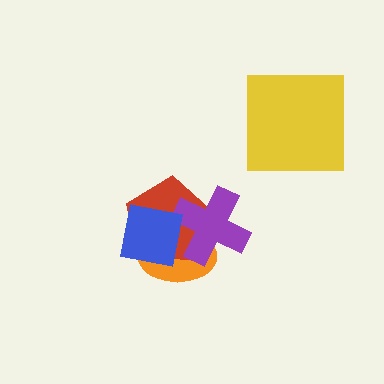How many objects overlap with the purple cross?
3 objects overlap with the purple cross.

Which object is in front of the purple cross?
The blue square is in front of the purple cross.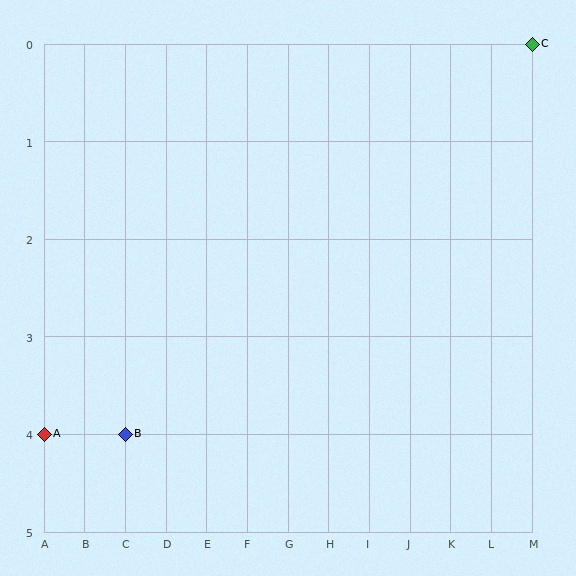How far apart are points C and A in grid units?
Points C and A are 12 columns and 4 rows apart (about 12.6 grid units diagonally).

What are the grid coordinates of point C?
Point C is at grid coordinates (M, 0).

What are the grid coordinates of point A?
Point A is at grid coordinates (A, 4).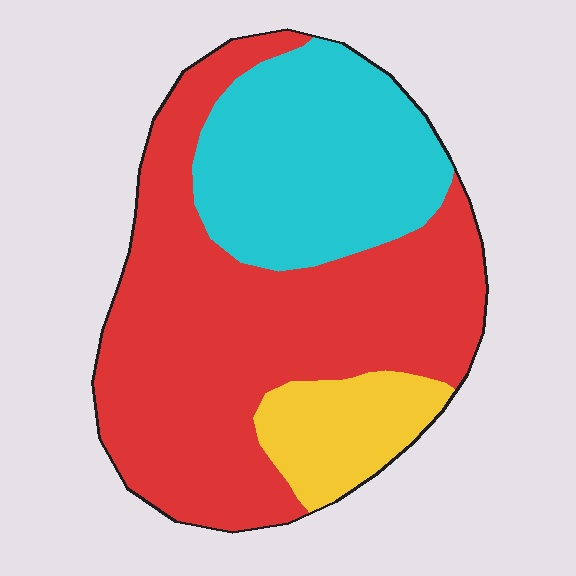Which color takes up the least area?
Yellow, at roughly 10%.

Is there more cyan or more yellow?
Cyan.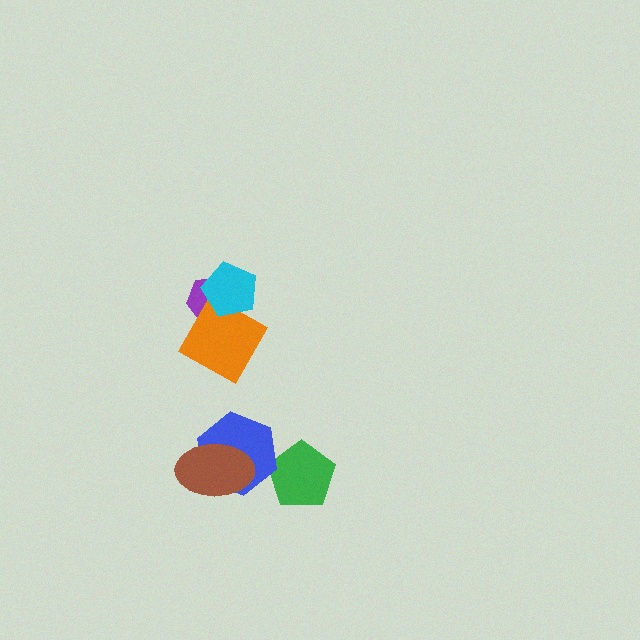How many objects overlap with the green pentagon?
1 object overlaps with the green pentagon.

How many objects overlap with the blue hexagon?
2 objects overlap with the blue hexagon.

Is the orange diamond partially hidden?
Yes, it is partially covered by another shape.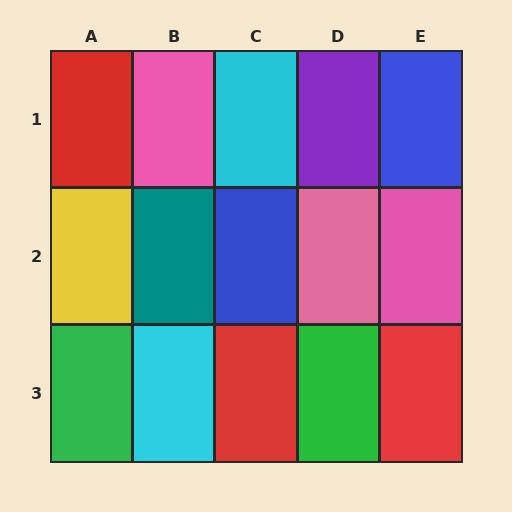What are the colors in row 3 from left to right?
Green, cyan, red, green, red.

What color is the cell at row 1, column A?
Red.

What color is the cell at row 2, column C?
Blue.